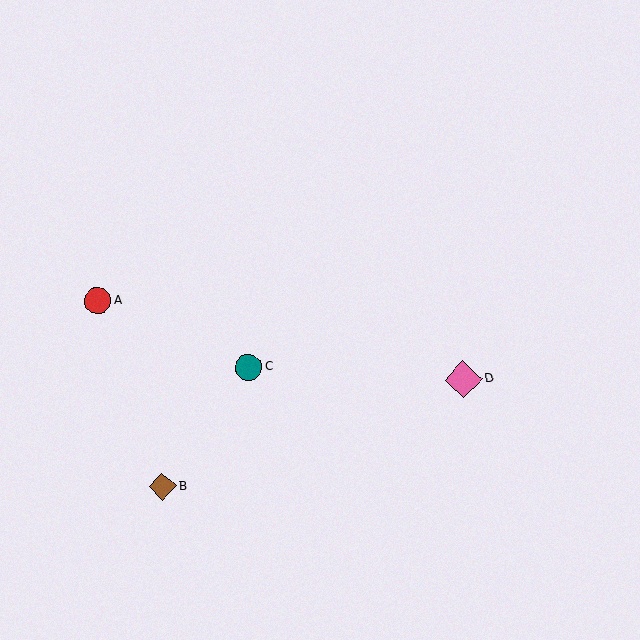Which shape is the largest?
The pink diamond (labeled D) is the largest.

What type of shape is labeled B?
Shape B is a brown diamond.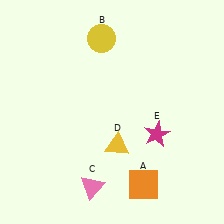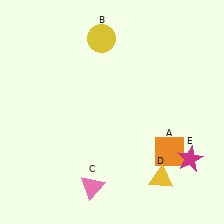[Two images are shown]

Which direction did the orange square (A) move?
The orange square (A) moved up.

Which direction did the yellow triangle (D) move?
The yellow triangle (D) moved right.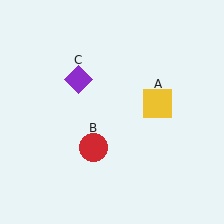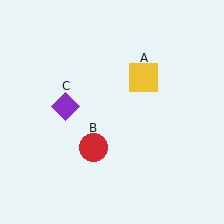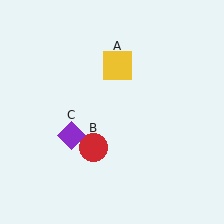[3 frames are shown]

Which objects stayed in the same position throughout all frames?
Red circle (object B) remained stationary.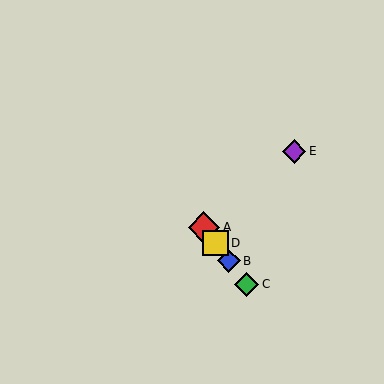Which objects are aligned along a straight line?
Objects A, B, C, D are aligned along a straight line.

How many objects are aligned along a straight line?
4 objects (A, B, C, D) are aligned along a straight line.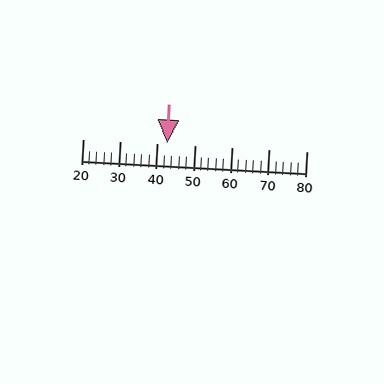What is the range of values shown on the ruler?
The ruler shows values from 20 to 80.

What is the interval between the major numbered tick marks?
The major tick marks are spaced 10 units apart.